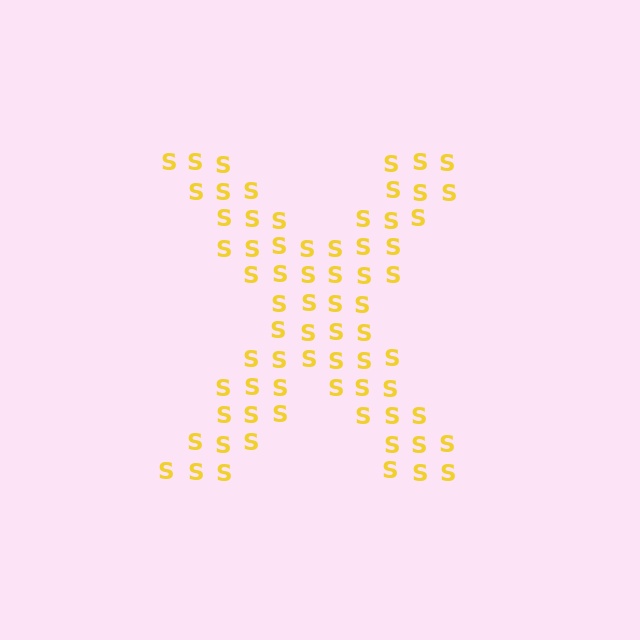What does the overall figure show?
The overall figure shows the letter X.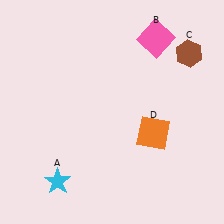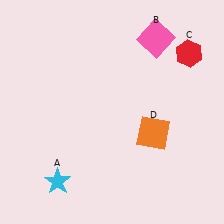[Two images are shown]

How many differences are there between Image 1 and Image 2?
There is 1 difference between the two images.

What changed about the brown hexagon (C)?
In Image 1, C is brown. In Image 2, it changed to red.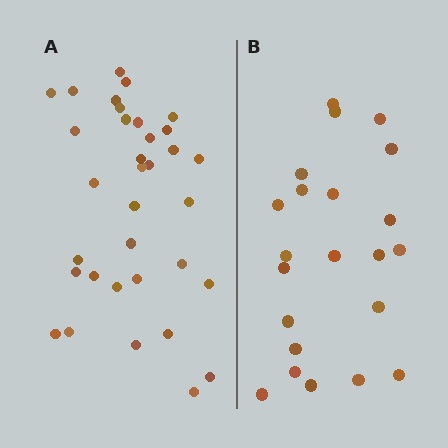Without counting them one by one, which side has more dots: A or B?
Region A (the left region) has more dots.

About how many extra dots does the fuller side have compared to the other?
Region A has roughly 12 or so more dots than region B.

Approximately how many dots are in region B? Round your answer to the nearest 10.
About 20 dots. (The exact count is 22, which rounds to 20.)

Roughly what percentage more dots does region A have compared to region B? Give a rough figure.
About 55% more.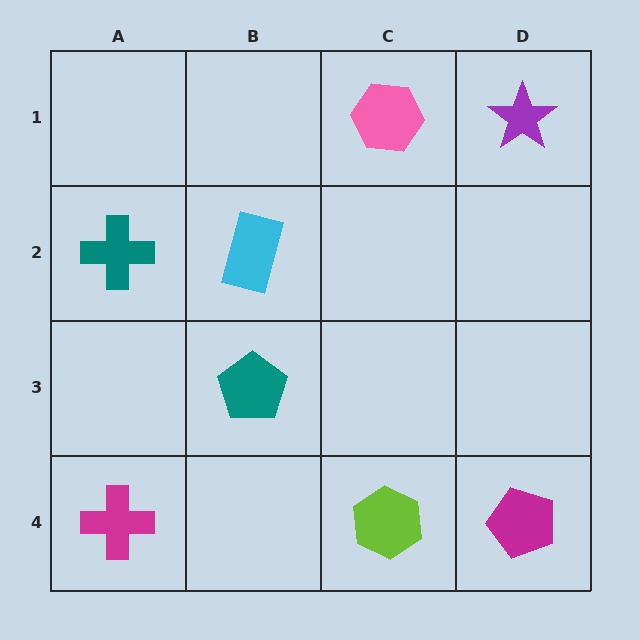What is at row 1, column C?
A pink hexagon.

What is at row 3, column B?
A teal pentagon.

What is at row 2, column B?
A cyan rectangle.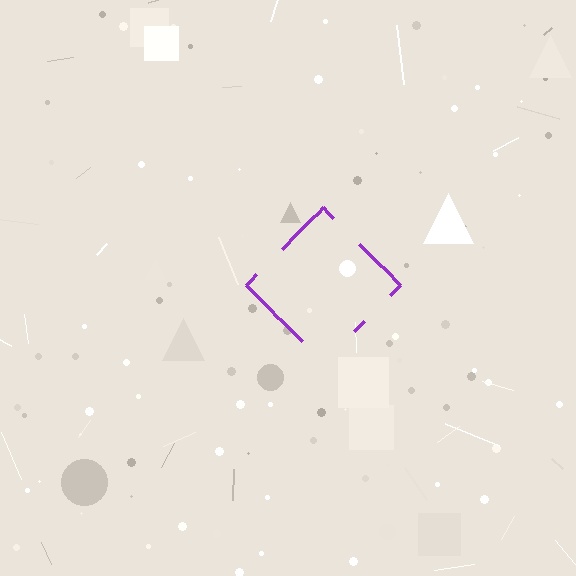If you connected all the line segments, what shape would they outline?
They would outline a diamond.